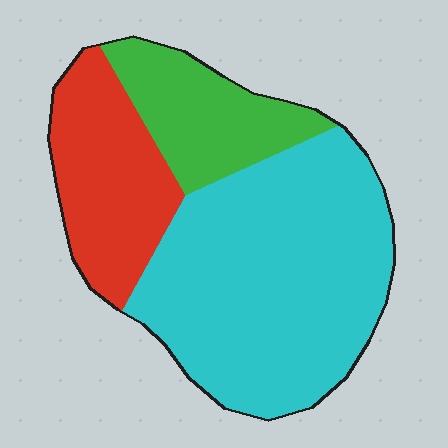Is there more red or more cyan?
Cyan.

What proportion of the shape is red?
Red takes up about one quarter (1/4) of the shape.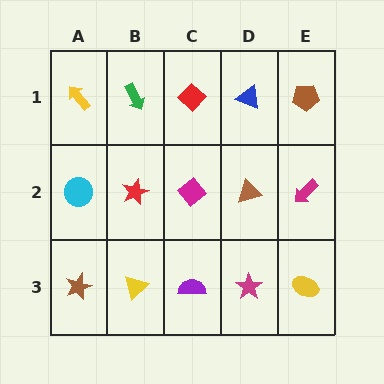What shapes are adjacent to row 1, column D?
A brown triangle (row 2, column D), a red diamond (row 1, column C), a brown pentagon (row 1, column E).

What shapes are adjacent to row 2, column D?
A blue triangle (row 1, column D), a magenta star (row 3, column D), a magenta diamond (row 2, column C), a magenta arrow (row 2, column E).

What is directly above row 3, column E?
A magenta arrow.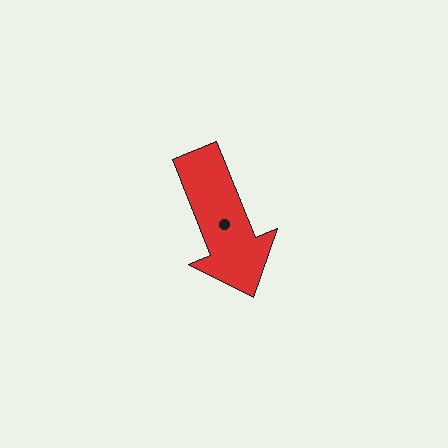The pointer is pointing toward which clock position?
Roughly 5 o'clock.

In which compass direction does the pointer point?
South.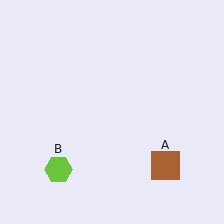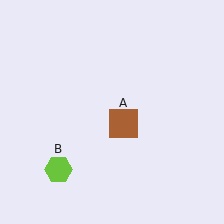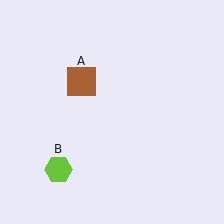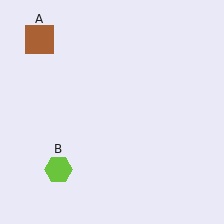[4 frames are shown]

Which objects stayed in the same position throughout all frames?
Lime hexagon (object B) remained stationary.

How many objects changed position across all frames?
1 object changed position: brown square (object A).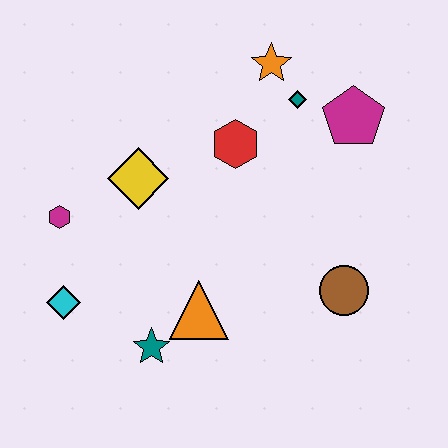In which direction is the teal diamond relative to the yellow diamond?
The teal diamond is to the right of the yellow diamond.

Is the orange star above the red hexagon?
Yes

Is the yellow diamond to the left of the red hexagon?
Yes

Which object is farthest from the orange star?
The cyan diamond is farthest from the orange star.